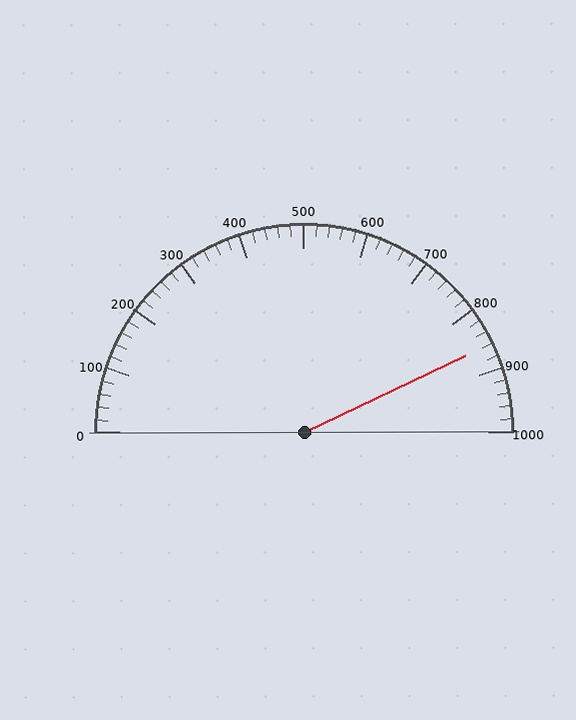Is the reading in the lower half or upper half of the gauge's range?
The reading is in the upper half of the range (0 to 1000).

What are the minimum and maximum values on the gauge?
The gauge ranges from 0 to 1000.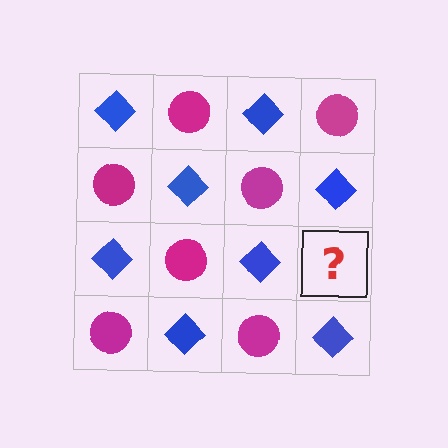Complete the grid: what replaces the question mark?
The question mark should be replaced with a magenta circle.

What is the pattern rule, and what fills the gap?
The rule is that it alternates blue diamond and magenta circle in a checkerboard pattern. The gap should be filled with a magenta circle.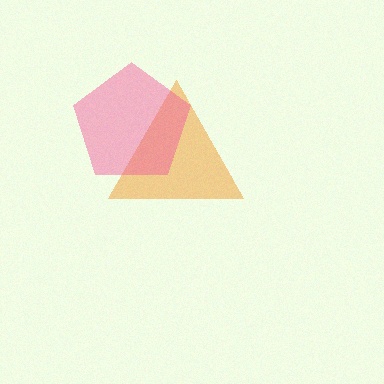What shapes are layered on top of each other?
The layered shapes are: an orange triangle, a pink pentagon.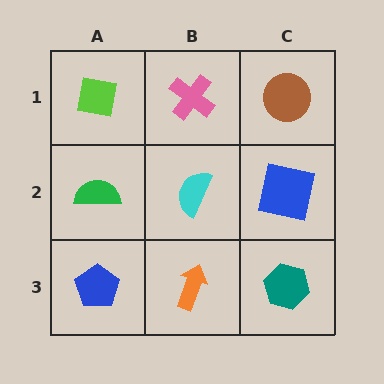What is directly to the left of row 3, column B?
A blue pentagon.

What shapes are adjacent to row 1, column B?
A cyan semicircle (row 2, column B), a lime square (row 1, column A), a brown circle (row 1, column C).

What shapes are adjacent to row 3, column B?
A cyan semicircle (row 2, column B), a blue pentagon (row 3, column A), a teal hexagon (row 3, column C).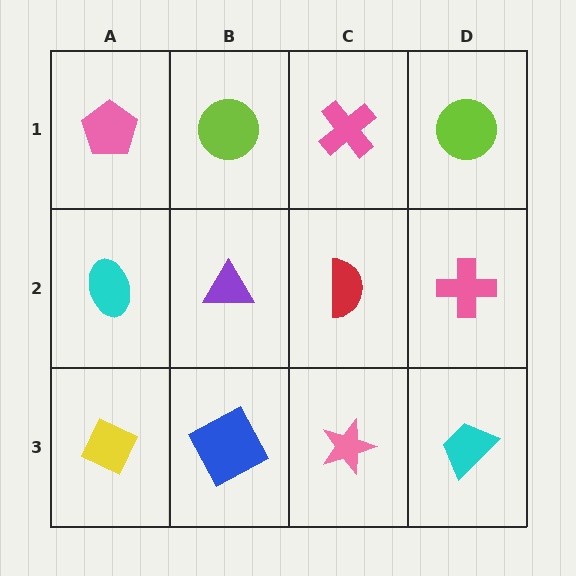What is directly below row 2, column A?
A yellow diamond.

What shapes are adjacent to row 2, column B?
A lime circle (row 1, column B), a blue square (row 3, column B), a cyan ellipse (row 2, column A), a red semicircle (row 2, column C).